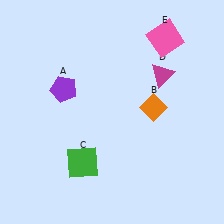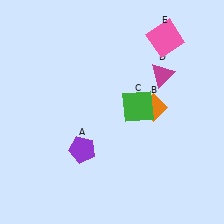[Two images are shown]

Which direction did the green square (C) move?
The green square (C) moved up.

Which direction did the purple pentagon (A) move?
The purple pentagon (A) moved down.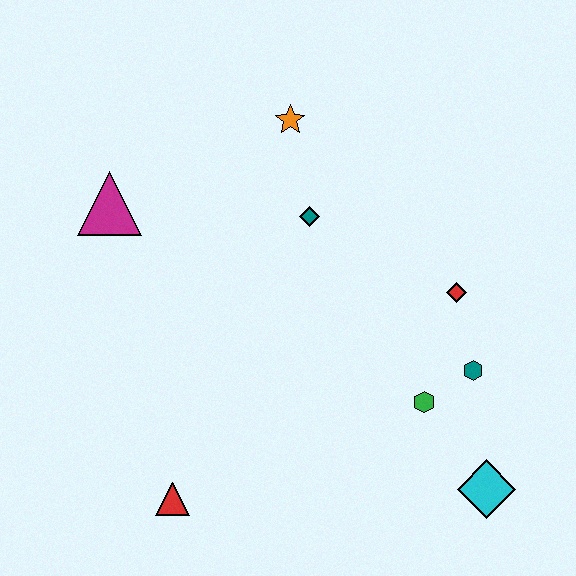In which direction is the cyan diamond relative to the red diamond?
The cyan diamond is below the red diamond.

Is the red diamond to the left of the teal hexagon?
Yes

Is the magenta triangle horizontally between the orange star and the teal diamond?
No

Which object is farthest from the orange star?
The cyan diamond is farthest from the orange star.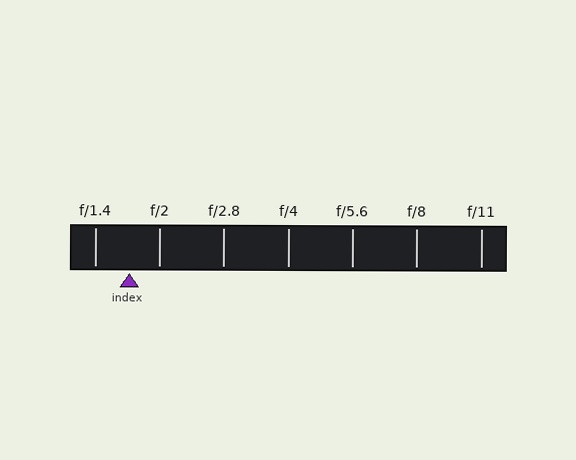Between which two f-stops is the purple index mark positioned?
The index mark is between f/1.4 and f/2.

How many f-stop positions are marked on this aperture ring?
There are 7 f-stop positions marked.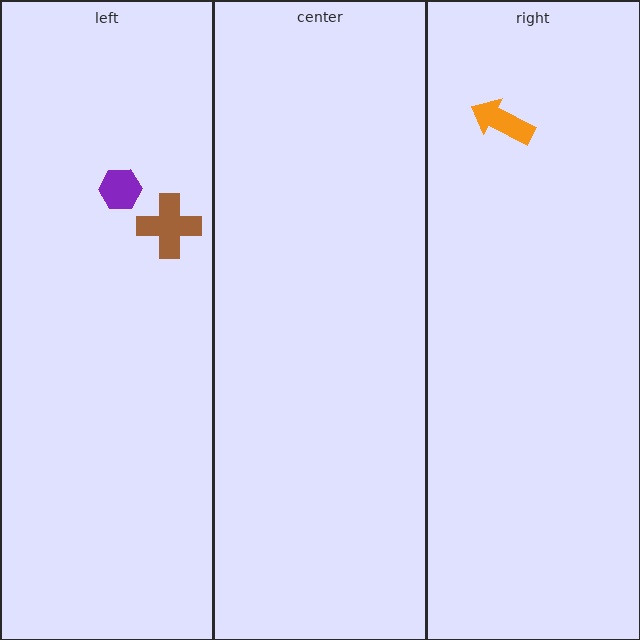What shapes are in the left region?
The purple hexagon, the brown cross.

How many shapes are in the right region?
1.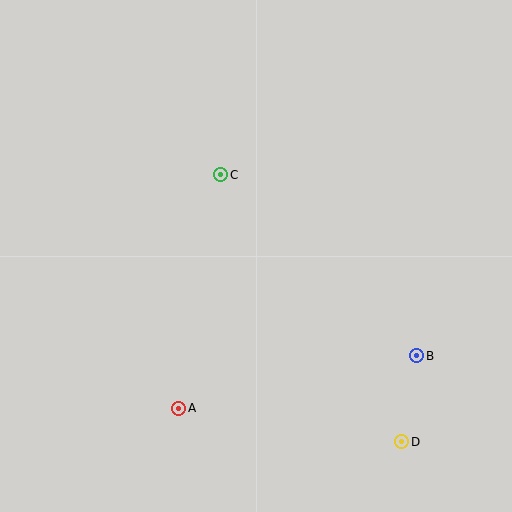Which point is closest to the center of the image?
Point C at (221, 175) is closest to the center.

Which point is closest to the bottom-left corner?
Point A is closest to the bottom-left corner.